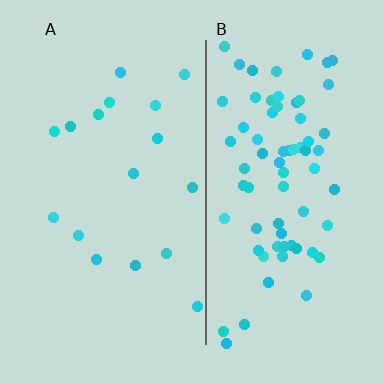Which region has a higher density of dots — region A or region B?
B (the right).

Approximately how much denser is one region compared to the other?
Approximately 4.3× — region B over region A.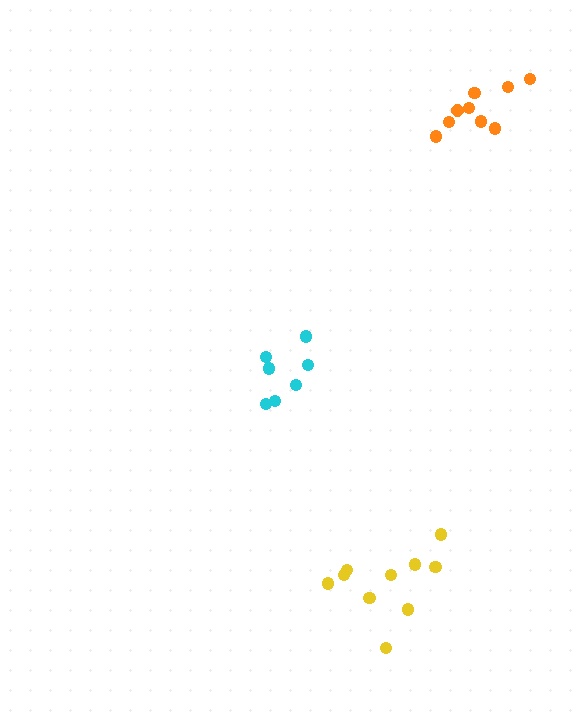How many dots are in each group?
Group 1: 9 dots, Group 2: 7 dots, Group 3: 10 dots (26 total).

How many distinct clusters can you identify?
There are 3 distinct clusters.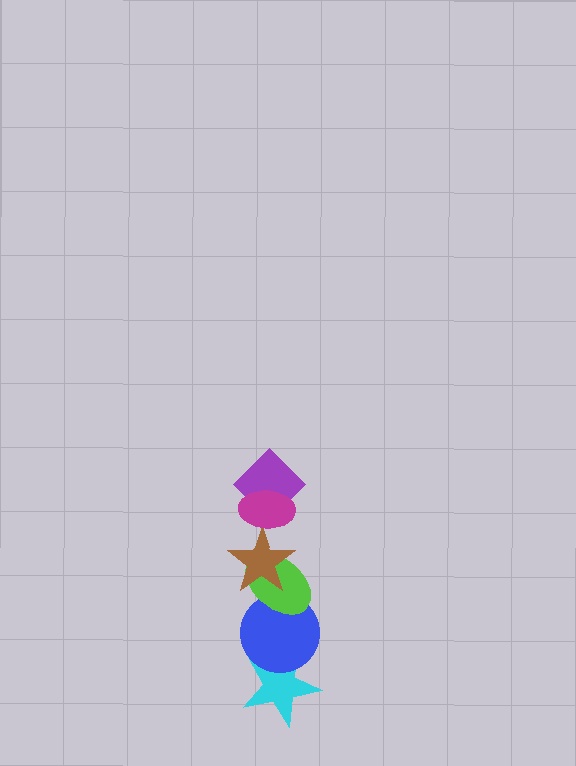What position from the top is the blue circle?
The blue circle is 5th from the top.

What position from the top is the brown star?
The brown star is 3rd from the top.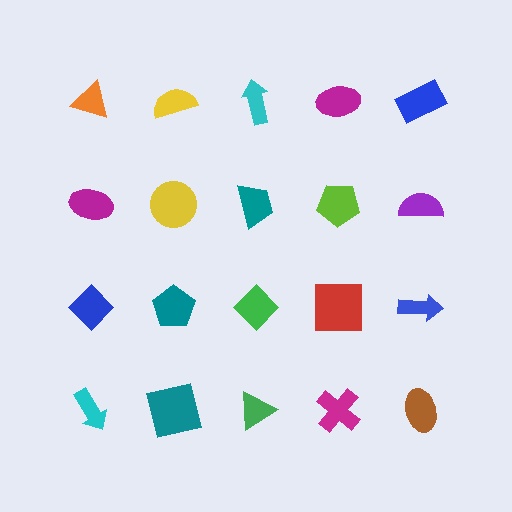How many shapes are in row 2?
5 shapes.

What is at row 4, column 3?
A green triangle.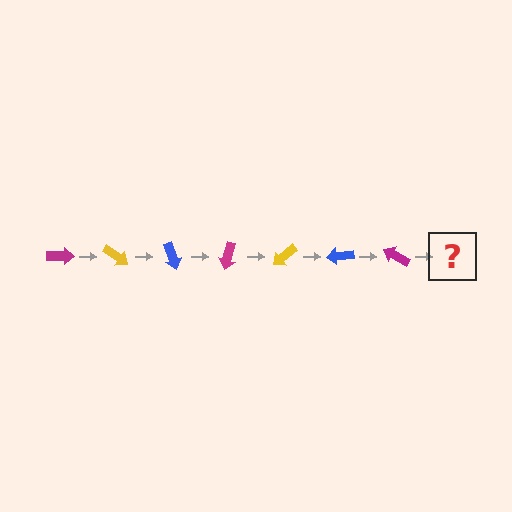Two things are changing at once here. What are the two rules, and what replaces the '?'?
The two rules are that it rotates 35 degrees each step and the color cycles through magenta, yellow, and blue. The '?' should be a yellow arrow, rotated 245 degrees from the start.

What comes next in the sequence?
The next element should be a yellow arrow, rotated 245 degrees from the start.